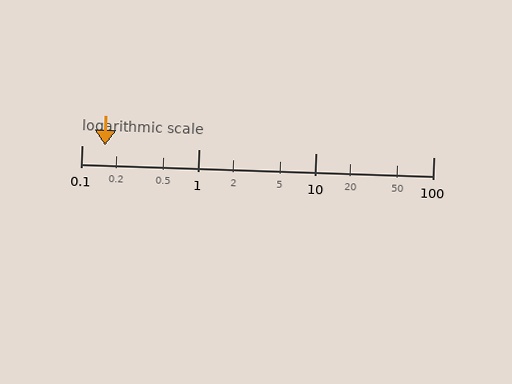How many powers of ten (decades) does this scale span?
The scale spans 3 decades, from 0.1 to 100.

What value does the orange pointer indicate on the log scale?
The pointer indicates approximately 0.16.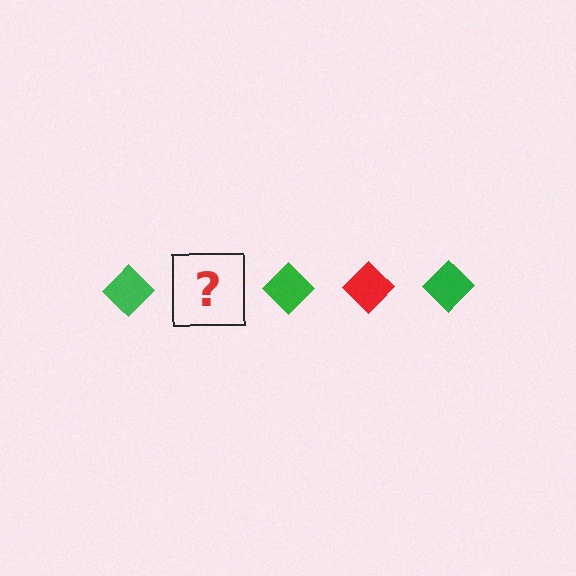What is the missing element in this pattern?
The missing element is a red diamond.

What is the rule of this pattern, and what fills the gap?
The rule is that the pattern cycles through green, red diamonds. The gap should be filled with a red diamond.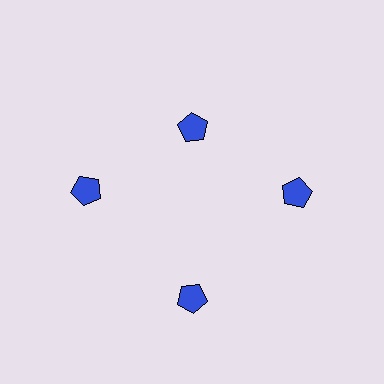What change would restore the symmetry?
The symmetry would be restored by moving it outward, back onto the ring so that all 4 pentagons sit at equal angles and equal distance from the center.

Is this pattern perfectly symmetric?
No. The 4 blue pentagons are arranged in a ring, but one element near the 12 o'clock position is pulled inward toward the center, breaking the 4-fold rotational symmetry.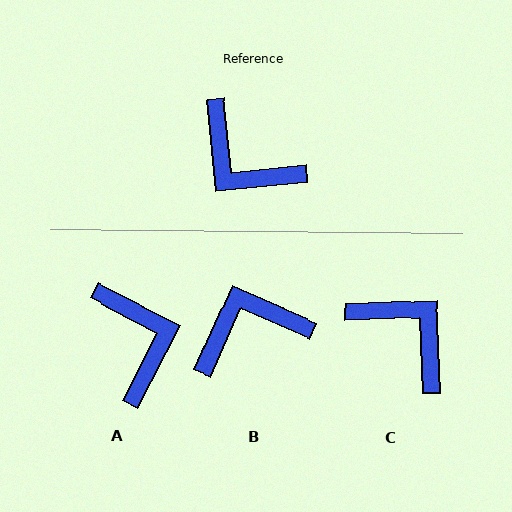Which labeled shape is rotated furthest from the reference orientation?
C, about 177 degrees away.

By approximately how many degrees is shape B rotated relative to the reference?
Approximately 119 degrees clockwise.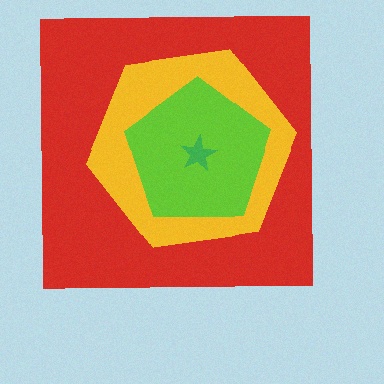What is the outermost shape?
The red square.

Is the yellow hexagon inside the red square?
Yes.